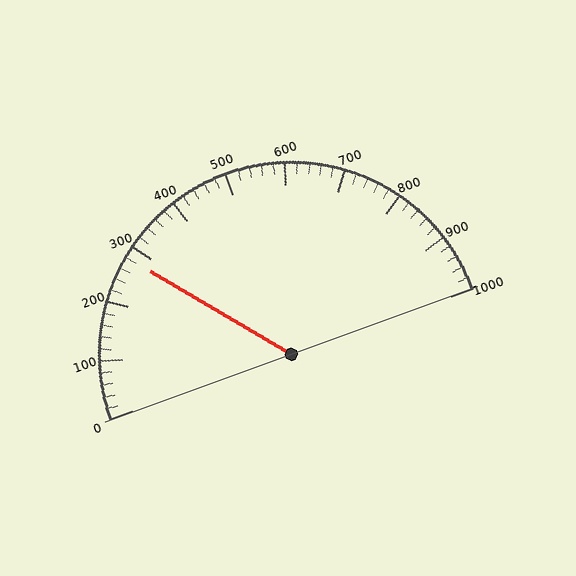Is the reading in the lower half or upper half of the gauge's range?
The reading is in the lower half of the range (0 to 1000).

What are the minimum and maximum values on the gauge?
The gauge ranges from 0 to 1000.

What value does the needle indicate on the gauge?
The needle indicates approximately 280.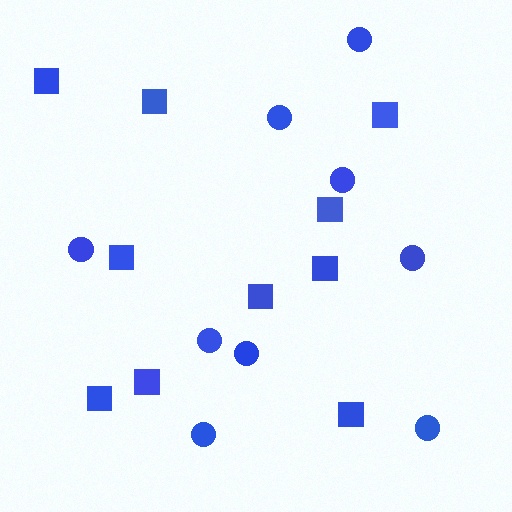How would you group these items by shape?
There are 2 groups: one group of circles (9) and one group of squares (10).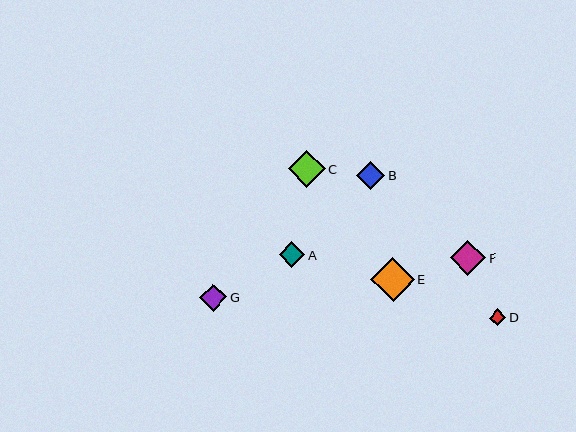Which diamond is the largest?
Diamond E is the largest with a size of approximately 44 pixels.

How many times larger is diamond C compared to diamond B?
Diamond C is approximately 1.3 times the size of diamond B.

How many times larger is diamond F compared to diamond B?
Diamond F is approximately 1.3 times the size of diamond B.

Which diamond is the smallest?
Diamond D is the smallest with a size of approximately 17 pixels.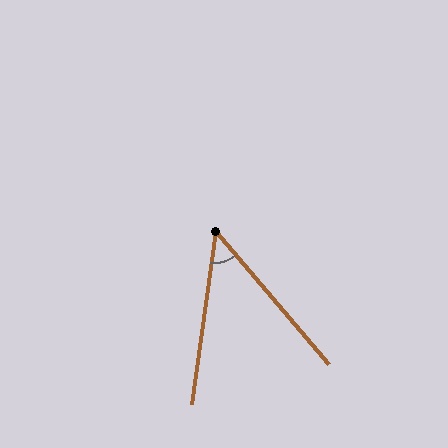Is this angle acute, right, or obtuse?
It is acute.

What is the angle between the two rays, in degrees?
Approximately 48 degrees.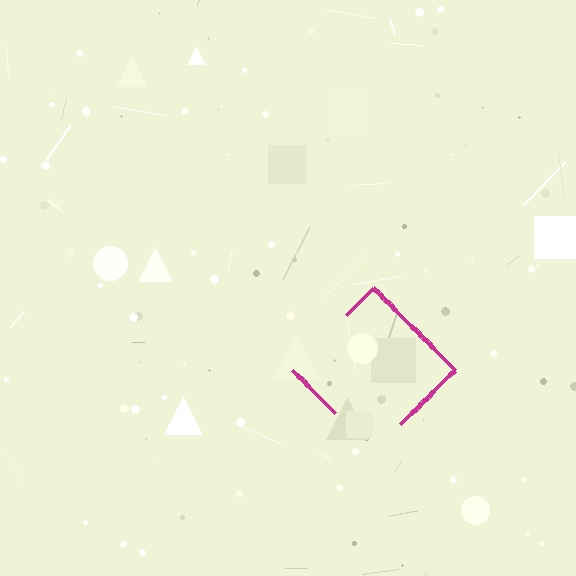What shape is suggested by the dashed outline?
The dashed outline suggests a diamond.